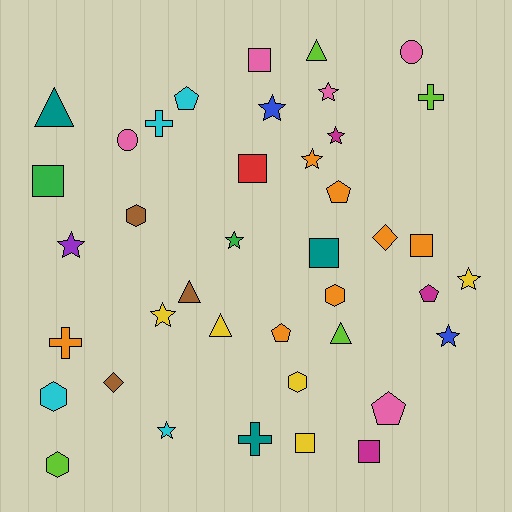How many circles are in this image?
There are 2 circles.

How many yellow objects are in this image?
There are 5 yellow objects.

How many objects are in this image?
There are 40 objects.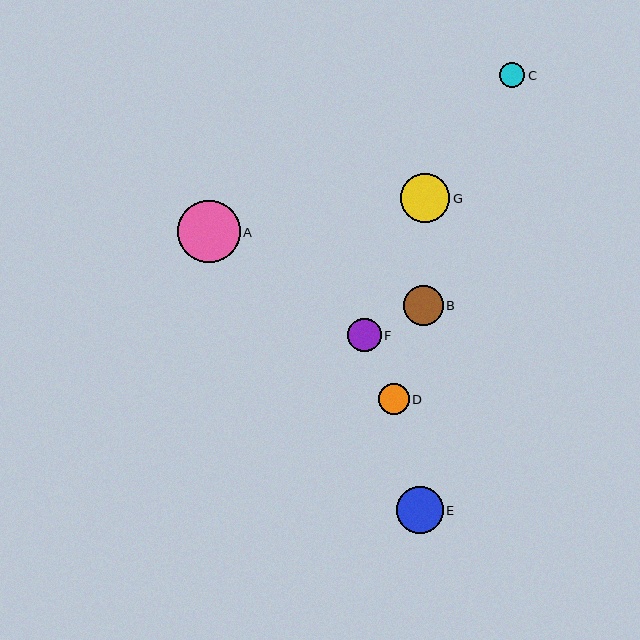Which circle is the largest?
Circle A is the largest with a size of approximately 63 pixels.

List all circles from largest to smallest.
From largest to smallest: A, G, E, B, F, D, C.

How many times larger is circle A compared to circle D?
Circle A is approximately 2.0 times the size of circle D.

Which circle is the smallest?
Circle C is the smallest with a size of approximately 25 pixels.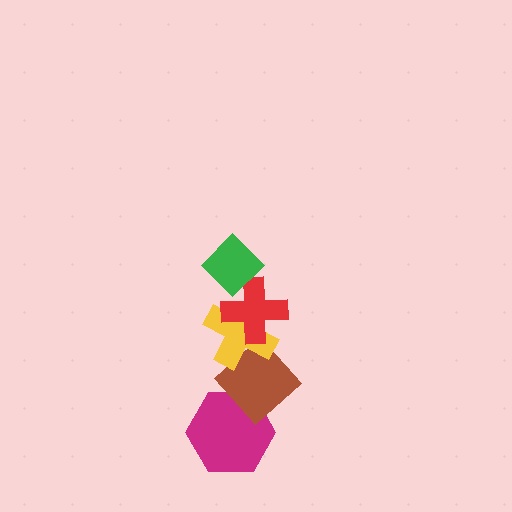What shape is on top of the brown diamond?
The yellow cross is on top of the brown diamond.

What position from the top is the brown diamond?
The brown diamond is 4th from the top.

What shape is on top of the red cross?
The green diamond is on top of the red cross.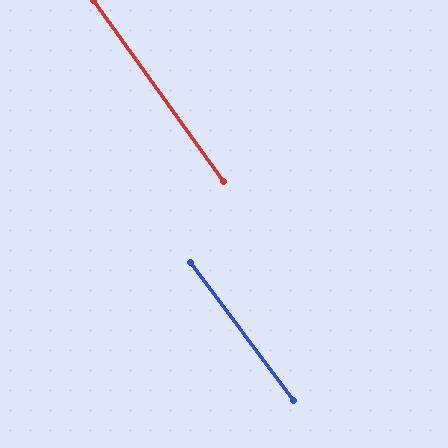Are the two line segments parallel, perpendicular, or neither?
Parallel — their directions differ by only 0.9°.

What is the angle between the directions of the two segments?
Approximately 1 degree.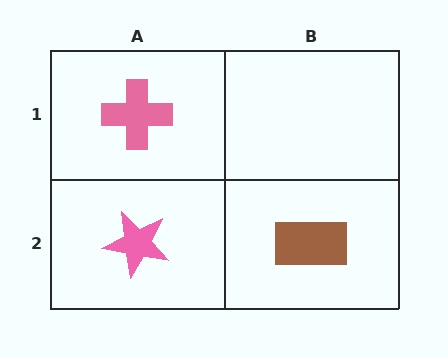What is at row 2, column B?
A brown rectangle.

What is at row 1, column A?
A pink cross.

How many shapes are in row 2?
2 shapes.